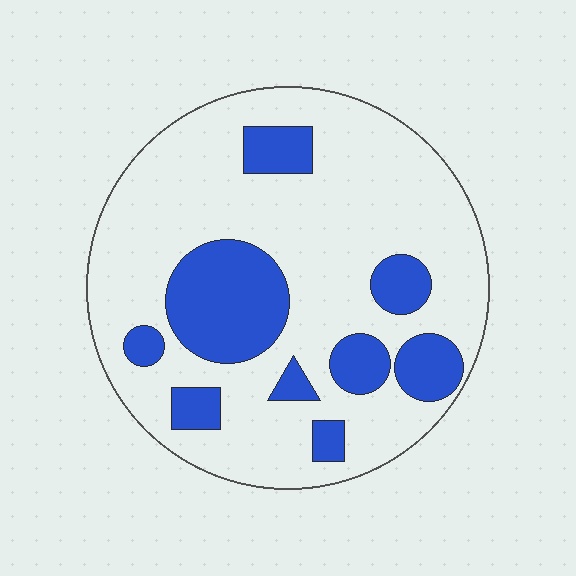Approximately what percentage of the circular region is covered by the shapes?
Approximately 25%.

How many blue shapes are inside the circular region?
9.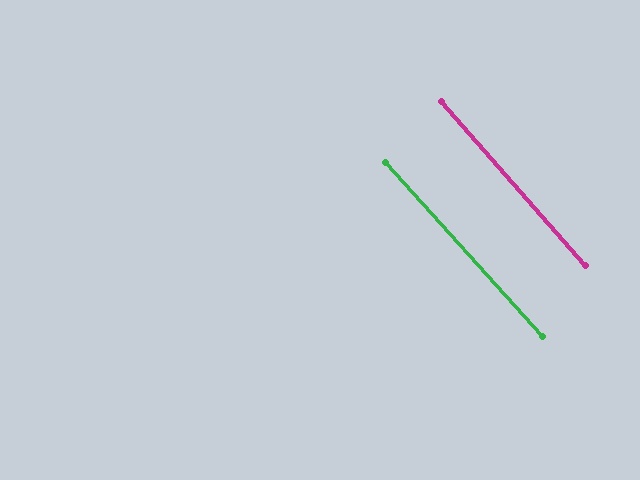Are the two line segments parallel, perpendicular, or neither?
Parallel — their directions differ by only 0.4°.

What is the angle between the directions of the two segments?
Approximately 0 degrees.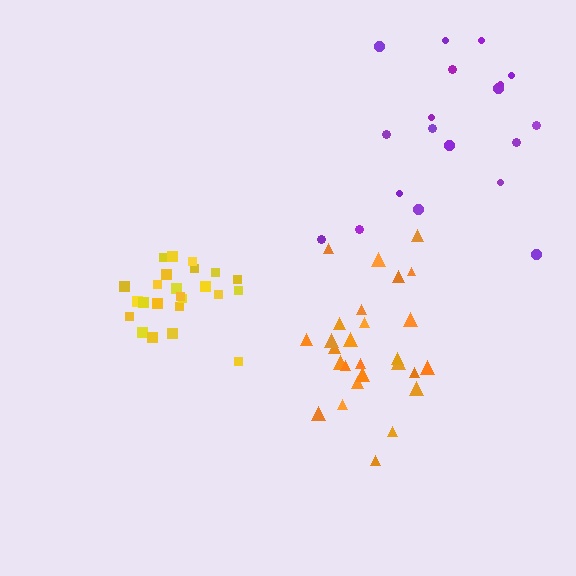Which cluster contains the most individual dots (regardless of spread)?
Orange (27).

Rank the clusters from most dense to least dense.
yellow, orange, purple.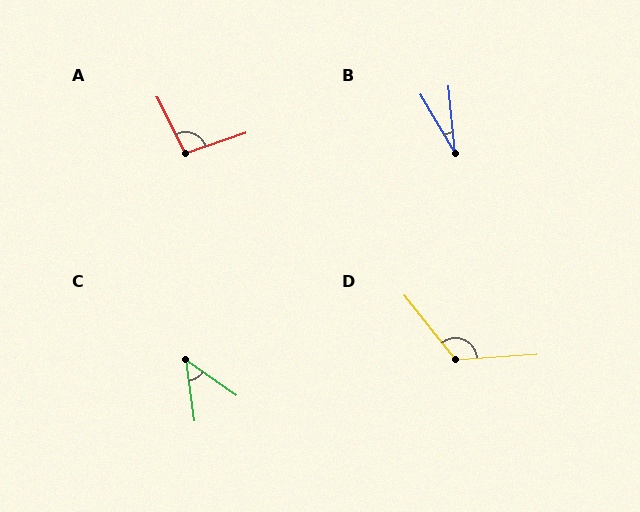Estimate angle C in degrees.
Approximately 47 degrees.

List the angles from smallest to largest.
B (25°), C (47°), A (98°), D (125°).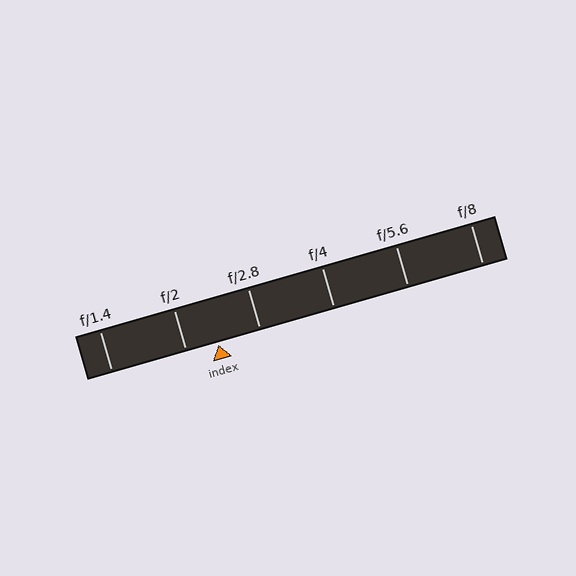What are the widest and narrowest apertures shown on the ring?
The widest aperture shown is f/1.4 and the narrowest is f/8.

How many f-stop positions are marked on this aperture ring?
There are 6 f-stop positions marked.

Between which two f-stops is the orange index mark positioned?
The index mark is between f/2 and f/2.8.